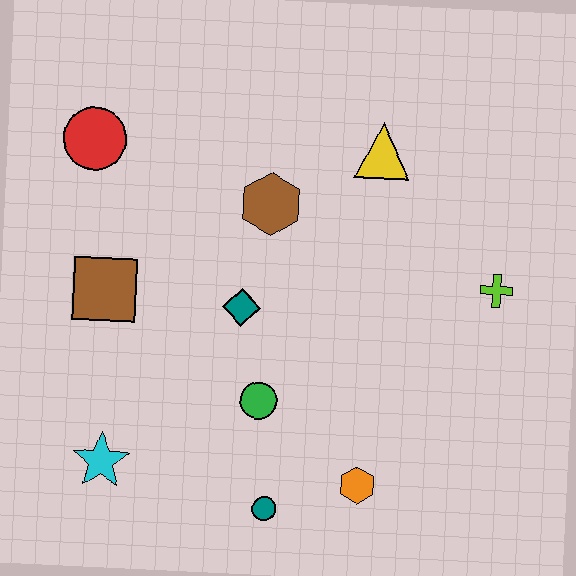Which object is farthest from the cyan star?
The lime cross is farthest from the cyan star.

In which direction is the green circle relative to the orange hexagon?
The green circle is to the left of the orange hexagon.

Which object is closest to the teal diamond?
The green circle is closest to the teal diamond.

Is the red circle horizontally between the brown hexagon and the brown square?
No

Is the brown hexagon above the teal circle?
Yes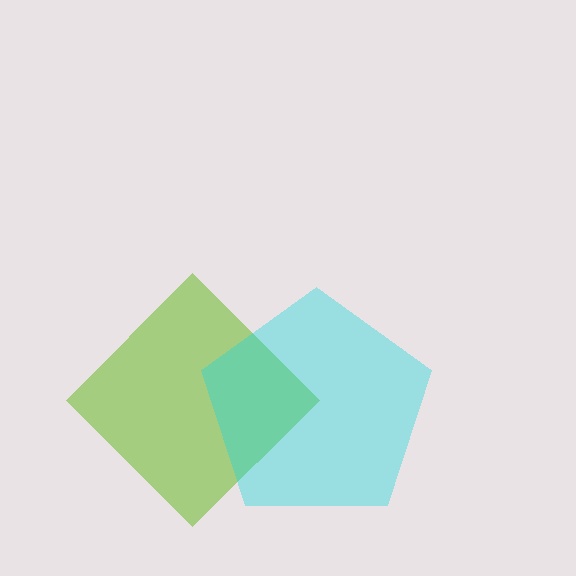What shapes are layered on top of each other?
The layered shapes are: a lime diamond, a cyan pentagon.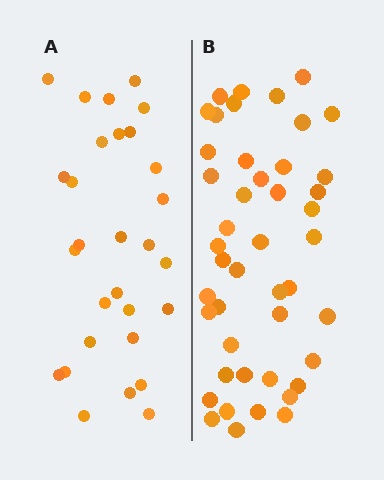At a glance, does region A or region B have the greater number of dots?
Region B (the right region) has more dots.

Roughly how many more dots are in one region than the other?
Region B has approximately 15 more dots than region A.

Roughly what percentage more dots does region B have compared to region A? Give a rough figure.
About 55% more.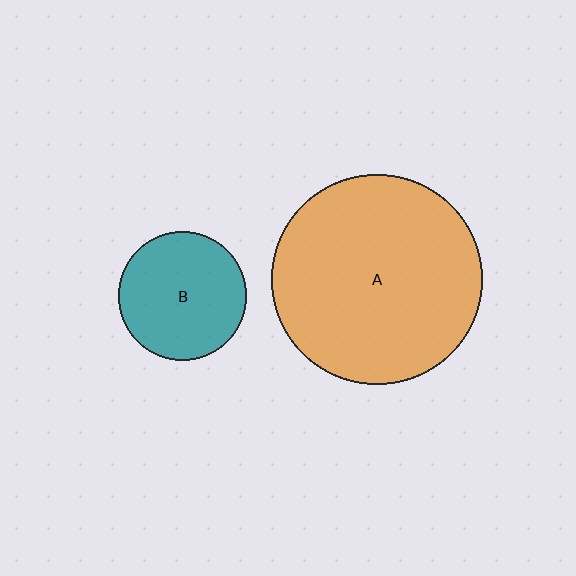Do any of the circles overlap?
No, none of the circles overlap.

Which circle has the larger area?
Circle A (orange).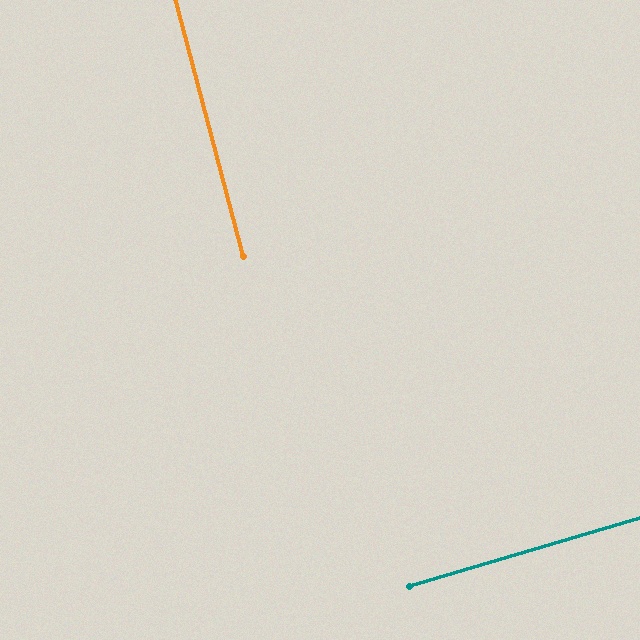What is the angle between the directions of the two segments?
Approximately 88 degrees.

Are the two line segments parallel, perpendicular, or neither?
Perpendicular — they meet at approximately 88°.